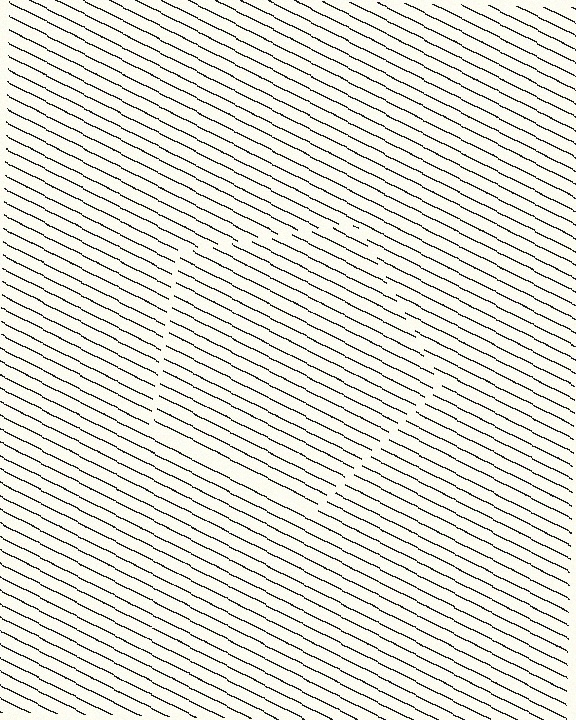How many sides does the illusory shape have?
5 sides — the line-ends trace a pentagon.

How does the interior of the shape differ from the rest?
The interior of the shape contains the same grating, shifted by half a period — the contour is defined by the phase discontinuity where line-ends from the inner and outer gratings abut.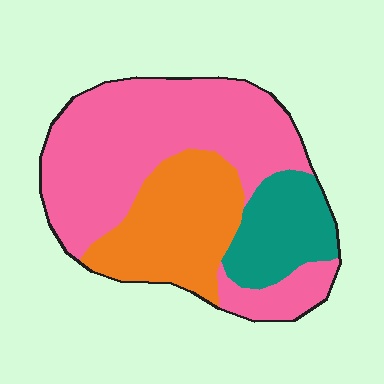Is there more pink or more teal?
Pink.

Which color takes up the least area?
Teal, at roughly 15%.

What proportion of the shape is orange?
Orange takes up between a sixth and a third of the shape.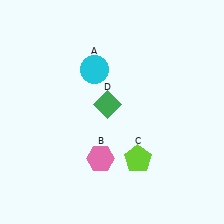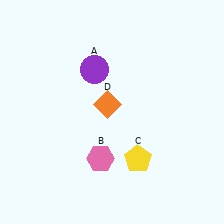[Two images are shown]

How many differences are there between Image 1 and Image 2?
There are 3 differences between the two images.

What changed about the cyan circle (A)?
In Image 1, A is cyan. In Image 2, it changed to purple.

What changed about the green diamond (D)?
In Image 1, D is green. In Image 2, it changed to orange.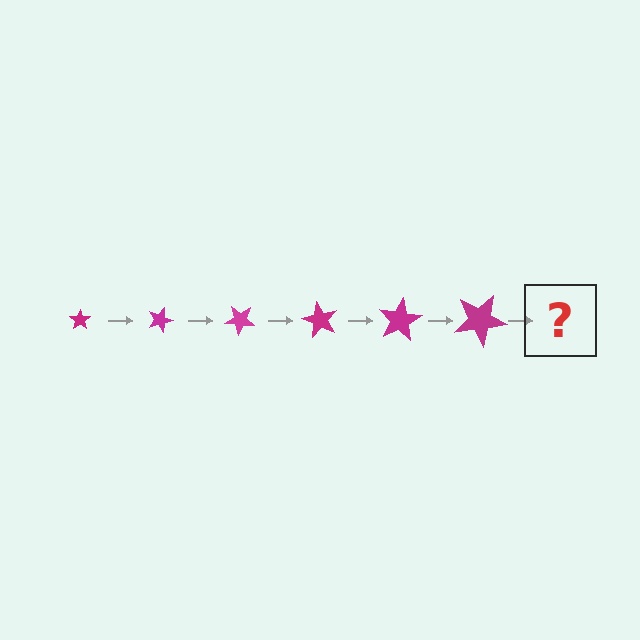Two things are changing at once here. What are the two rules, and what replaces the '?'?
The two rules are that the star grows larger each step and it rotates 20 degrees each step. The '?' should be a star, larger than the previous one and rotated 120 degrees from the start.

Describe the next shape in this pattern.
It should be a star, larger than the previous one and rotated 120 degrees from the start.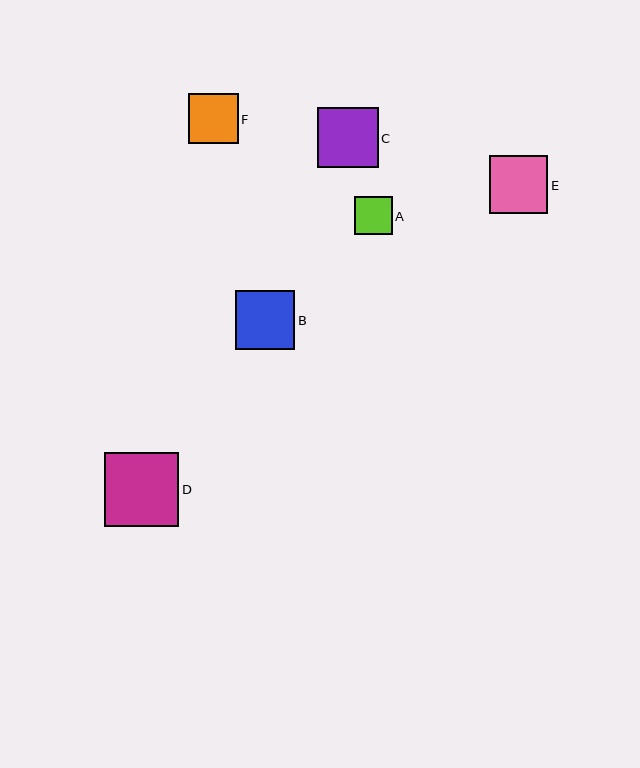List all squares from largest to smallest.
From largest to smallest: D, C, B, E, F, A.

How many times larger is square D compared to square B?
Square D is approximately 1.3 times the size of square B.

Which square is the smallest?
Square A is the smallest with a size of approximately 38 pixels.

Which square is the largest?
Square D is the largest with a size of approximately 74 pixels.